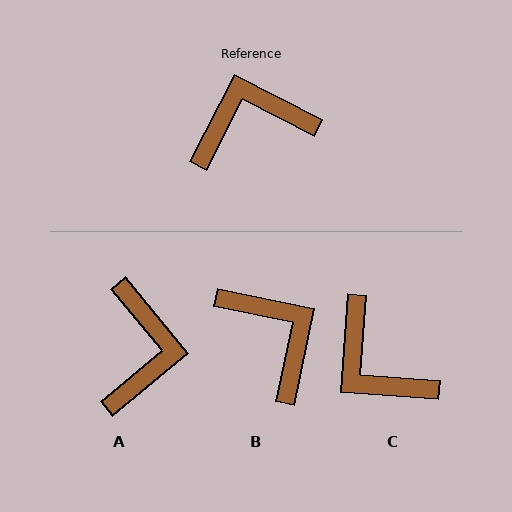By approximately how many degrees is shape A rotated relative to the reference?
Approximately 113 degrees clockwise.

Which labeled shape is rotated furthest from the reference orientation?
C, about 113 degrees away.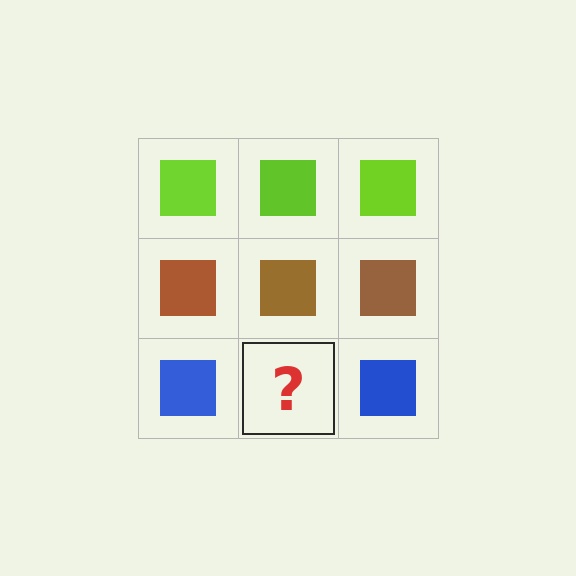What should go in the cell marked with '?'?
The missing cell should contain a blue square.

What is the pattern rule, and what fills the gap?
The rule is that each row has a consistent color. The gap should be filled with a blue square.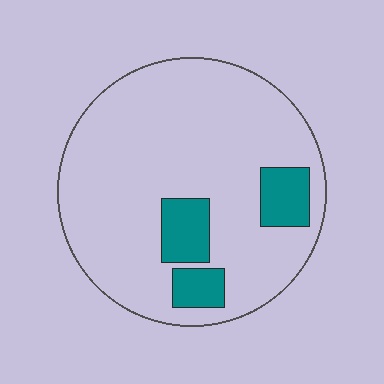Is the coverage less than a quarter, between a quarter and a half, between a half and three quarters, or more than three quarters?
Less than a quarter.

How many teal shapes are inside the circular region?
3.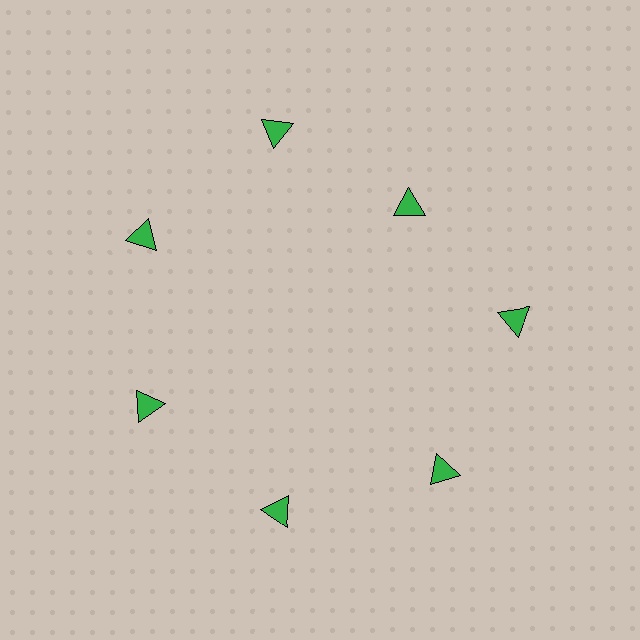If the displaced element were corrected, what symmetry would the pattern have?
It would have 7-fold rotational symmetry — the pattern would map onto itself every 51 degrees.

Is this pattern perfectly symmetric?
No. The 7 green triangles are arranged in a ring, but one element near the 1 o'clock position is pulled inward toward the center, breaking the 7-fold rotational symmetry.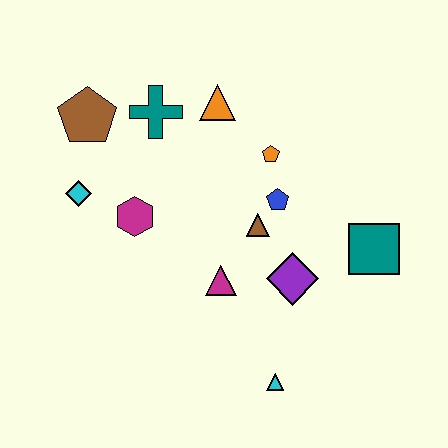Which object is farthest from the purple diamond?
The brown pentagon is farthest from the purple diamond.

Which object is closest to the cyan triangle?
The purple diamond is closest to the cyan triangle.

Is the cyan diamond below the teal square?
No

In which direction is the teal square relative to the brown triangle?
The teal square is to the right of the brown triangle.